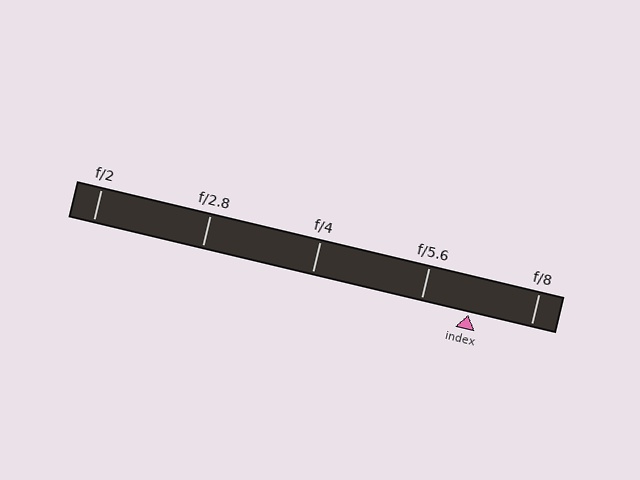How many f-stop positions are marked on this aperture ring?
There are 5 f-stop positions marked.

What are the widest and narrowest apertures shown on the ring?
The widest aperture shown is f/2 and the narrowest is f/8.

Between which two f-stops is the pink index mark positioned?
The index mark is between f/5.6 and f/8.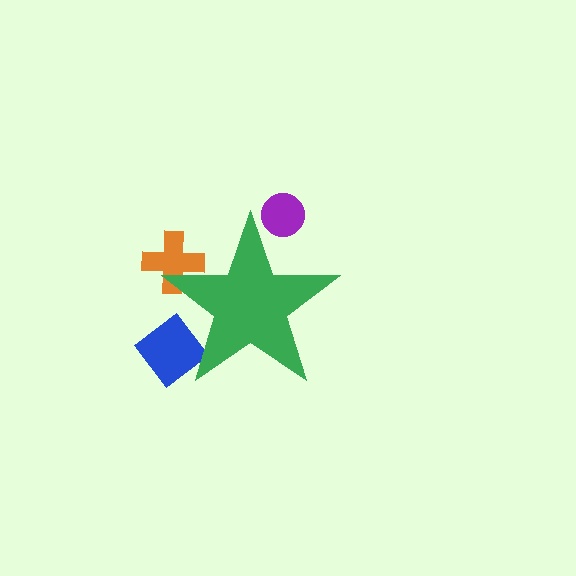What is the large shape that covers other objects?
A green star.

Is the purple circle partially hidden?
Yes, the purple circle is partially hidden behind the green star.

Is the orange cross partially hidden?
Yes, the orange cross is partially hidden behind the green star.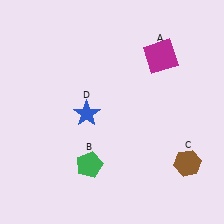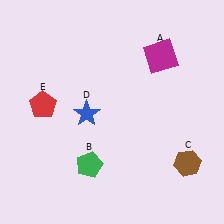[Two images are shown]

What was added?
A red pentagon (E) was added in Image 2.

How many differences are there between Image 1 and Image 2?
There is 1 difference between the two images.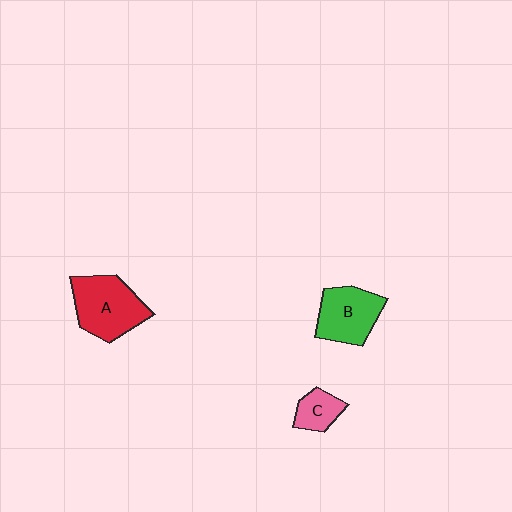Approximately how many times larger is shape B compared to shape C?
Approximately 2.0 times.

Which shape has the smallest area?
Shape C (pink).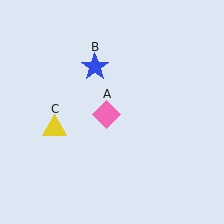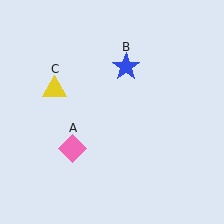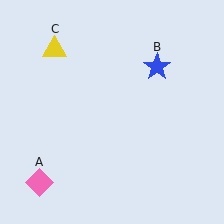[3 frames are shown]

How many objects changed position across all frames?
3 objects changed position: pink diamond (object A), blue star (object B), yellow triangle (object C).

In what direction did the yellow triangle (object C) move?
The yellow triangle (object C) moved up.